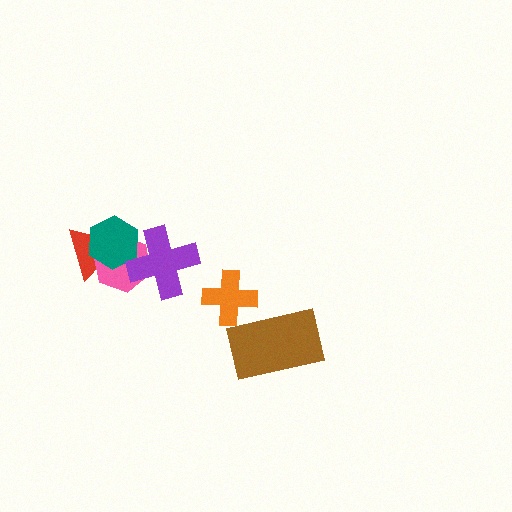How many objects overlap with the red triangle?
2 objects overlap with the red triangle.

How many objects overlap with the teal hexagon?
3 objects overlap with the teal hexagon.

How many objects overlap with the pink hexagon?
3 objects overlap with the pink hexagon.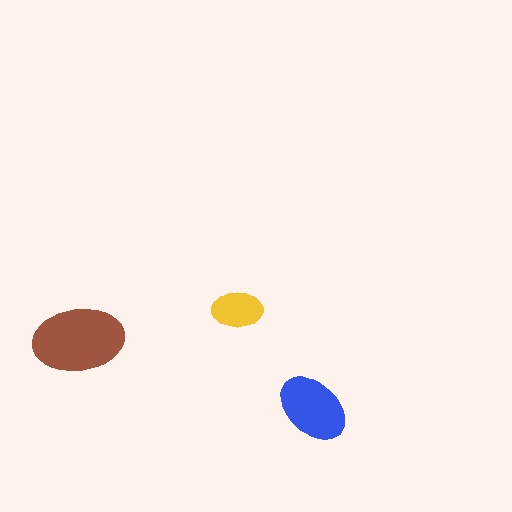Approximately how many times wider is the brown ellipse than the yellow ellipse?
About 2 times wider.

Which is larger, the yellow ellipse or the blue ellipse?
The blue one.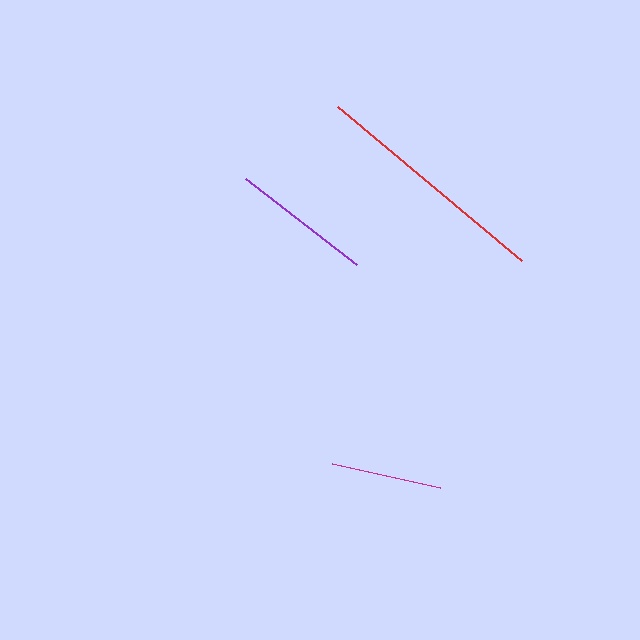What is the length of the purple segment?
The purple segment is approximately 140 pixels long.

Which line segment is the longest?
The red line is the longest at approximately 240 pixels.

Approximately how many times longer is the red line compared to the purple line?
The red line is approximately 1.7 times the length of the purple line.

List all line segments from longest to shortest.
From longest to shortest: red, purple, magenta.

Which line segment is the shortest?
The magenta line is the shortest at approximately 110 pixels.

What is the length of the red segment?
The red segment is approximately 240 pixels long.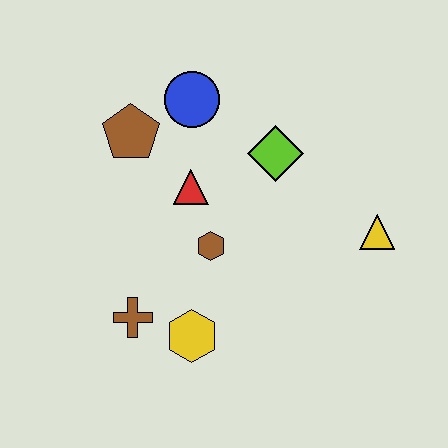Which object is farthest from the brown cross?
The yellow triangle is farthest from the brown cross.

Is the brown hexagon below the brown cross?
No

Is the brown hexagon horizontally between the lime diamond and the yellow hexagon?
Yes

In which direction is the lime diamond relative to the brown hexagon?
The lime diamond is above the brown hexagon.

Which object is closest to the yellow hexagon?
The brown cross is closest to the yellow hexagon.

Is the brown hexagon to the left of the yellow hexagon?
No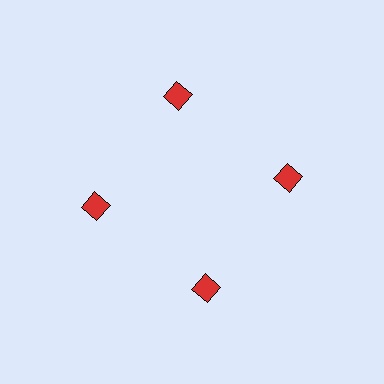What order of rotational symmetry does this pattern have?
This pattern has 4-fold rotational symmetry.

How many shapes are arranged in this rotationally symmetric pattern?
There are 4 shapes, arranged in 4 groups of 1.